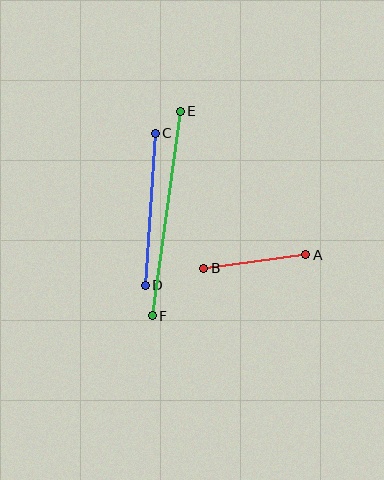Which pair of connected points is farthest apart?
Points E and F are farthest apart.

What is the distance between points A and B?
The distance is approximately 103 pixels.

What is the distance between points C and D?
The distance is approximately 153 pixels.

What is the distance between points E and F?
The distance is approximately 207 pixels.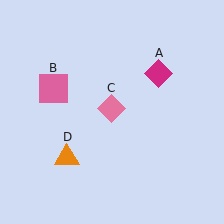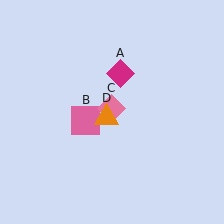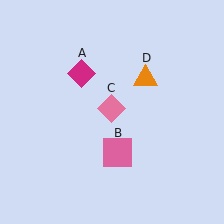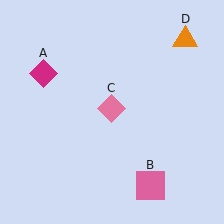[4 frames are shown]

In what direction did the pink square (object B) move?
The pink square (object B) moved down and to the right.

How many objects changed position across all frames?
3 objects changed position: magenta diamond (object A), pink square (object B), orange triangle (object D).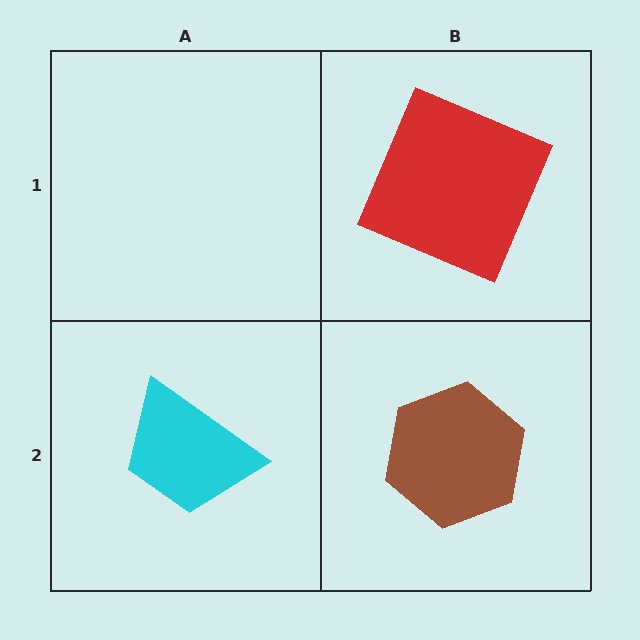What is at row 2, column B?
A brown hexagon.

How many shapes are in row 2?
2 shapes.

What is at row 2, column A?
A cyan trapezoid.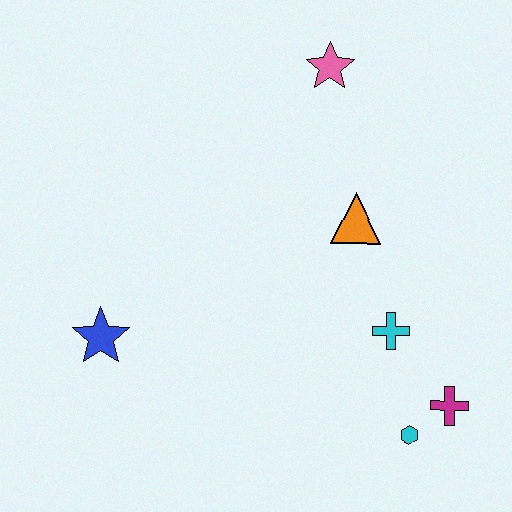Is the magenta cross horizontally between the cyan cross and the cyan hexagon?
No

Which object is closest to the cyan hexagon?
The magenta cross is closest to the cyan hexagon.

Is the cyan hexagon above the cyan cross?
No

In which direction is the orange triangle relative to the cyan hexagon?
The orange triangle is above the cyan hexagon.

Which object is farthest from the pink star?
The cyan hexagon is farthest from the pink star.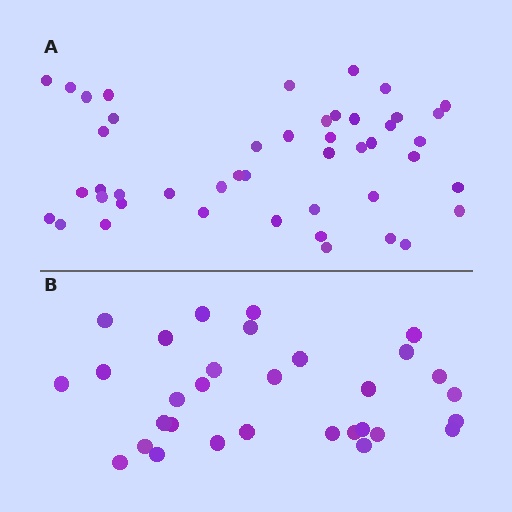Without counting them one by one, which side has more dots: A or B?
Region A (the top region) has more dots.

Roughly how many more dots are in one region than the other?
Region A has approximately 15 more dots than region B.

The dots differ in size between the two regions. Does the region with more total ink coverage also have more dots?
No. Region B has more total ink coverage because its dots are larger, but region A actually contains more individual dots. Total area can be misleading — the number of items is what matters here.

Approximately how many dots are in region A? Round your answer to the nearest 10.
About 50 dots. (The exact count is 46, which rounds to 50.)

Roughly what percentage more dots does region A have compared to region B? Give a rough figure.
About 50% more.